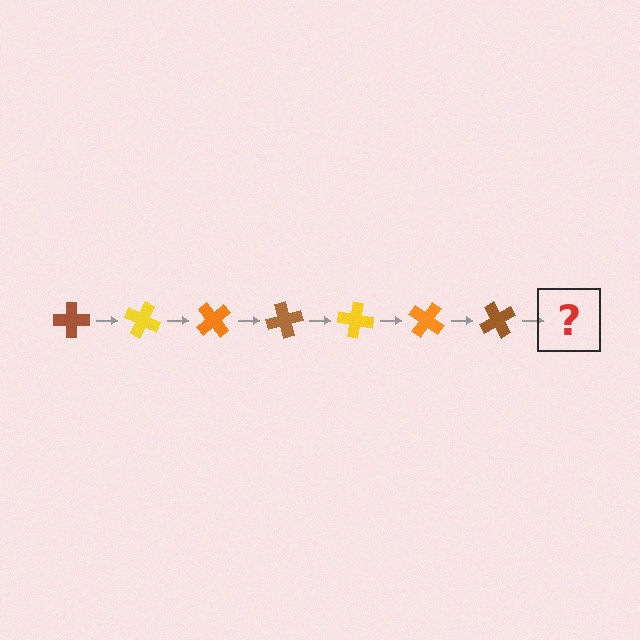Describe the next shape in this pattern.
It should be a yellow cross, rotated 175 degrees from the start.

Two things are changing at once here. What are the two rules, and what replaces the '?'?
The two rules are that it rotates 25 degrees each step and the color cycles through brown, yellow, and orange. The '?' should be a yellow cross, rotated 175 degrees from the start.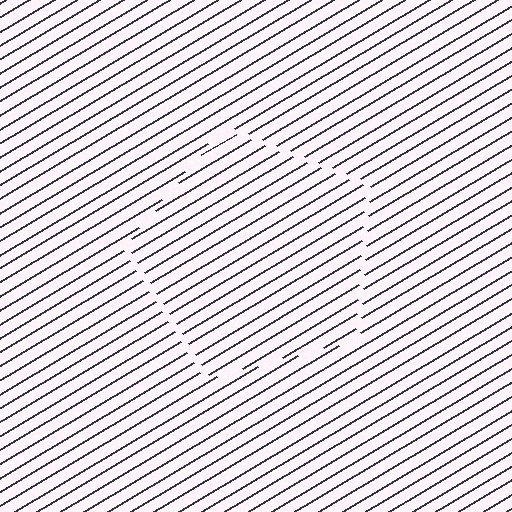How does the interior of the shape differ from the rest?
The interior of the shape contains the same grating, shifted by half a period — the contour is defined by the phase discontinuity where line-ends from the inner and outer gratings abut.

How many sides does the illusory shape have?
5 sides — the line-ends trace a pentagon.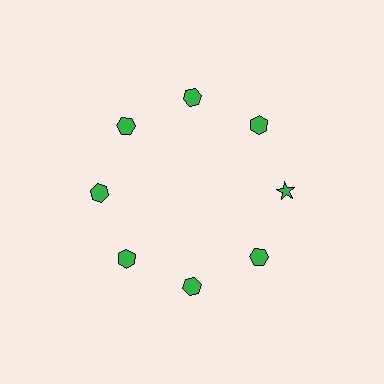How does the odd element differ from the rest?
It has a different shape: star instead of hexagon.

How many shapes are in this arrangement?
There are 8 shapes arranged in a ring pattern.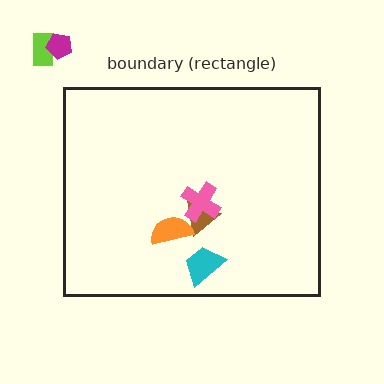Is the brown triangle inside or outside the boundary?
Inside.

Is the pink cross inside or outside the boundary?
Inside.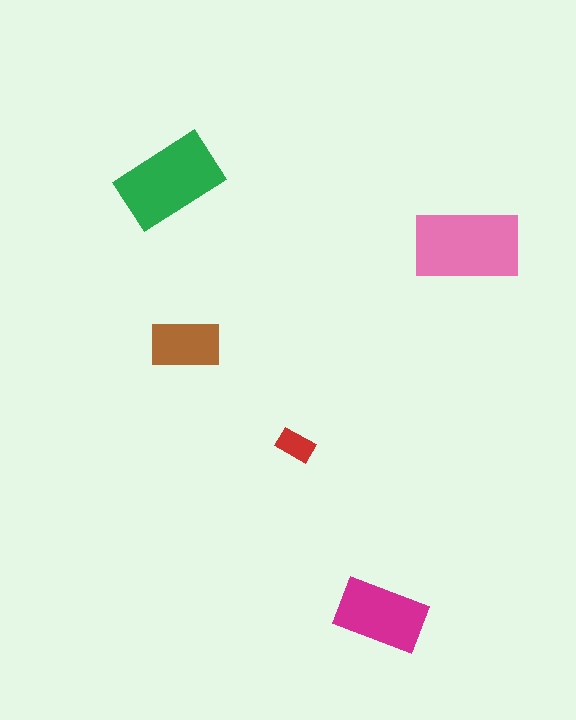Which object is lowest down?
The magenta rectangle is bottommost.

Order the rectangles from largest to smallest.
the pink one, the green one, the magenta one, the brown one, the red one.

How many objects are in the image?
There are 5 objects in the image.